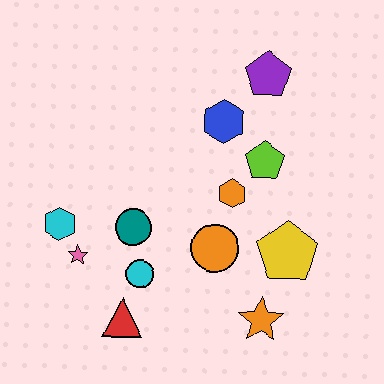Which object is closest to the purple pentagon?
The blue hexagon is closest to the purple pentagon.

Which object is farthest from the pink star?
The purple pentagon is farthest from the pink star.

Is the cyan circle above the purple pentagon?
No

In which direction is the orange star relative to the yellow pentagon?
The orange star is below the yellow pentagon.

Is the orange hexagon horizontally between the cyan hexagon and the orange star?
Yes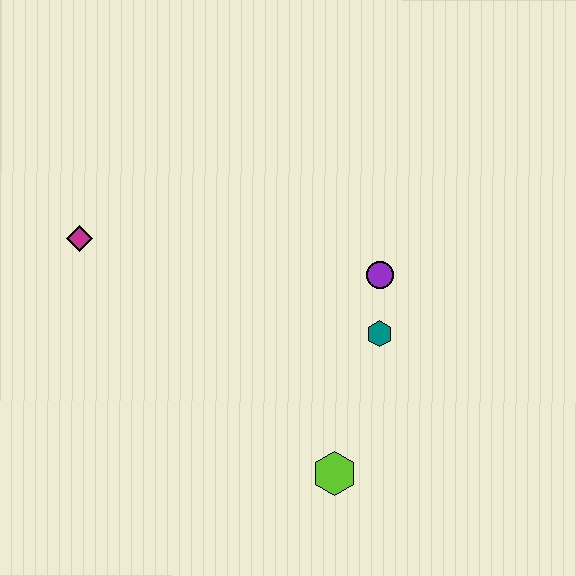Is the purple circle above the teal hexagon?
Yes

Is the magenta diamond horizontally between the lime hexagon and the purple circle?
No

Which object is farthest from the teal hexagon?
The magenta diamond is farthest from the teal hexagon.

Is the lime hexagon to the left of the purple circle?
Yes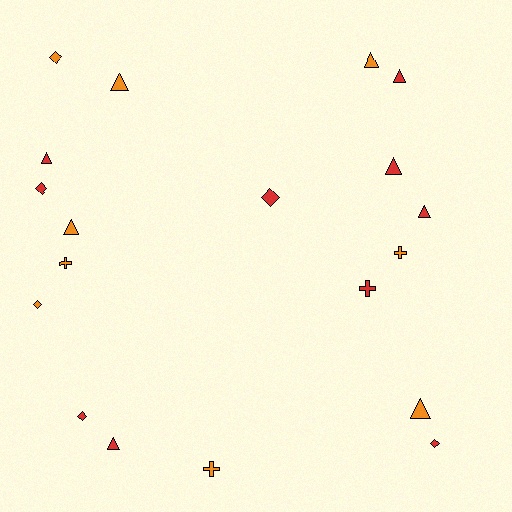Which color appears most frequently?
Red, with 10 objects.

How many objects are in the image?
There are 19 objects.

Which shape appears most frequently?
Triangle, with 9 objects.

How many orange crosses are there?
There are 3 orange crosses.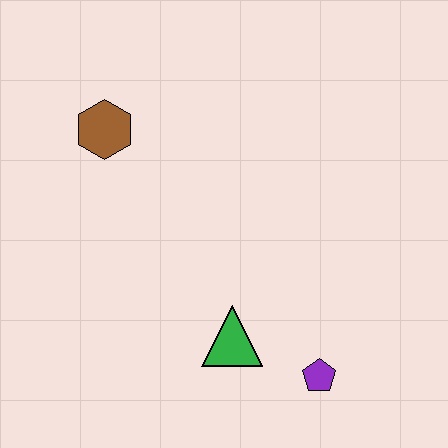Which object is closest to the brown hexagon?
The green triangle is closest to the brown hexagon.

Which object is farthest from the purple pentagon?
The brown hexagon is farthest from the purple pentagon.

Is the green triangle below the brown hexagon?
Yes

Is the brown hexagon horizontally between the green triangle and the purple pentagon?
No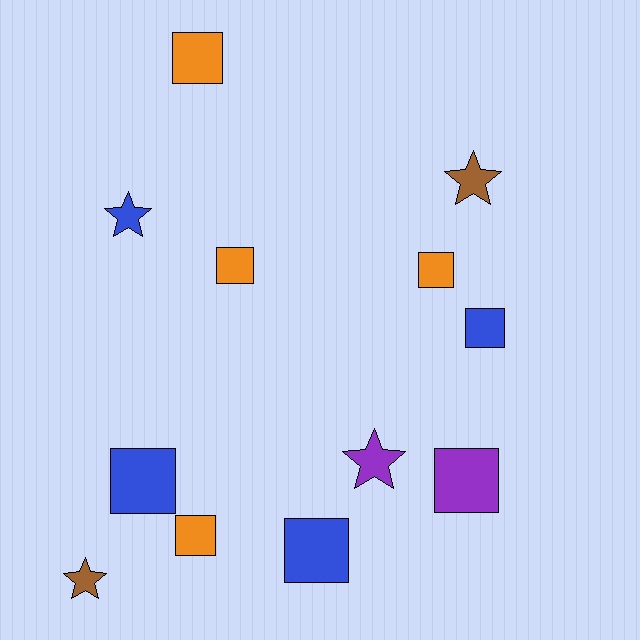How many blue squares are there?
There are 3 blue squares.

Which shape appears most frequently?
Square, with 8 objects.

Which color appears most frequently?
Blue, with 4 objects.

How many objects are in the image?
There are 12 objects.